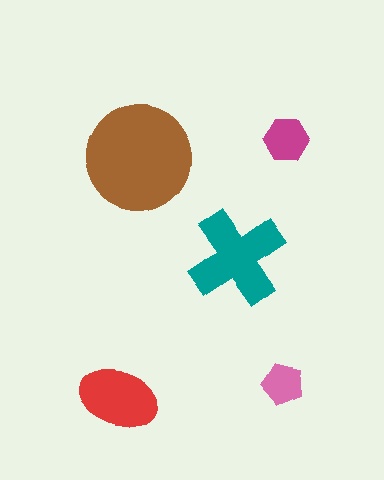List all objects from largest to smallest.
The brown circle, the teal cross, the red ellipse, the magenta hexagon, the pink pentagon.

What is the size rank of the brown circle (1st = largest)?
1st.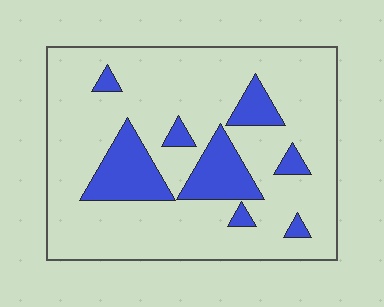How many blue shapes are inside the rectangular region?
8.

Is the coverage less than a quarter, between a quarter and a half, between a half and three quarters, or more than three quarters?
Less than a quarter.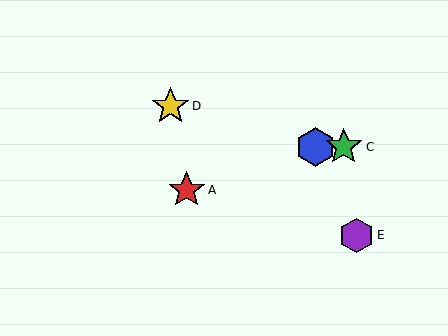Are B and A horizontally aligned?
No, B is at y≈147 and A is at y≈190.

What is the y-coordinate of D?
Object D is at y≈106.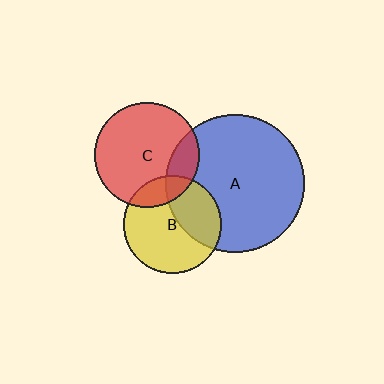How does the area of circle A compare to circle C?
Approximately 1.8 times.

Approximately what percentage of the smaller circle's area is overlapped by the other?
Approximately 20%.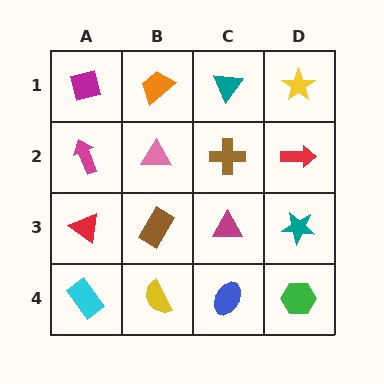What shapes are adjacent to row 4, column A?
A red triangle (row 3, column A), a yellow semicircle (row 4, column B).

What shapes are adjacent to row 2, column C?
A teal triangle (row 1, column C), a magenta triangle (row 3, column C), a pink triangle (row 2, column B), a red arrow (row 2, column D).